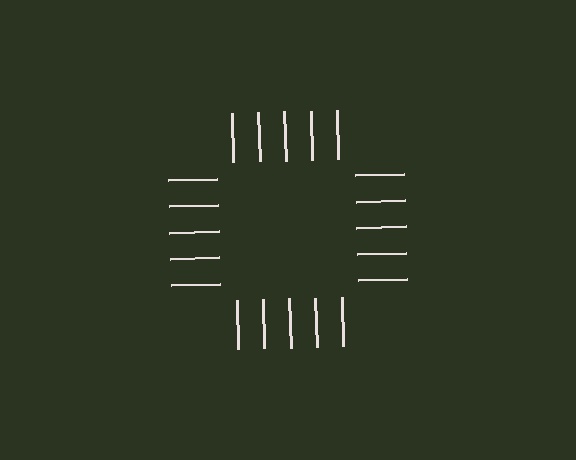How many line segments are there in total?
20 — 5 along each of the 4 edges.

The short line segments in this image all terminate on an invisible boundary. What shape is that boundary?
An illusory square — the line segments terminate on its edges but no continuous stroke is drawn.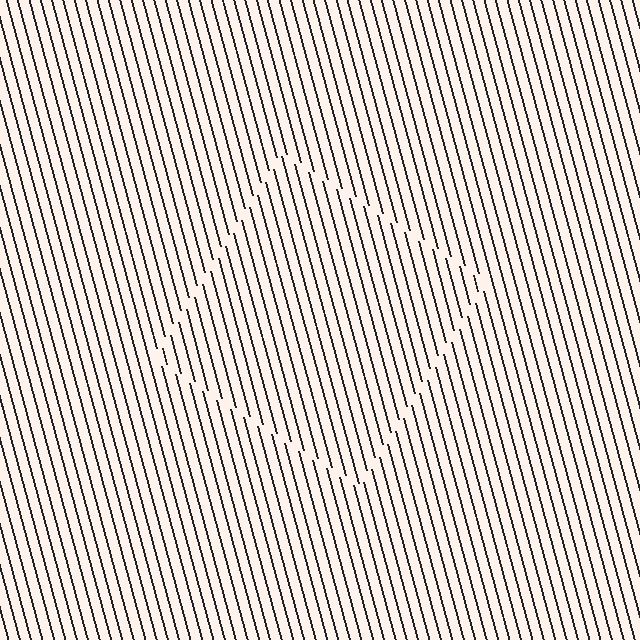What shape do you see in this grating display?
An illusory square. The interior of the shape contains the same grating, shifted by half a period — the contour is defined by the phase discontinuity where line-ends from the inner and outer gratings abut.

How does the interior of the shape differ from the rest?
The interior of the shape contains the same grating, shifted by half a period — the contour is defined by the phase discontinuity where line-ends from the inner and outer gratings abut.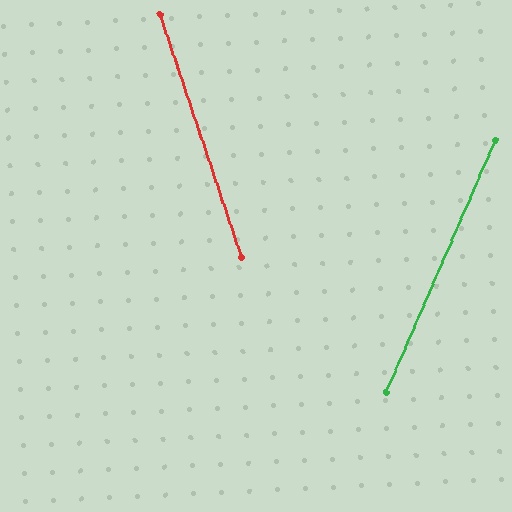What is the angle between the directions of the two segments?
Approximately 42 degrees.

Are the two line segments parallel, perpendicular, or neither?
Neither parallel nor perpendicular — they differ by about 42°.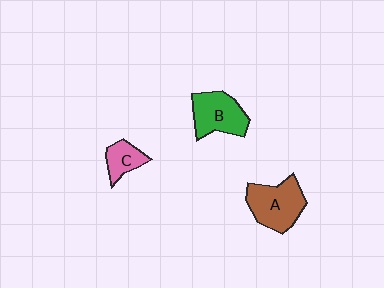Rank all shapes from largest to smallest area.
From largest to smallest: A (brown), B (green), C (pink).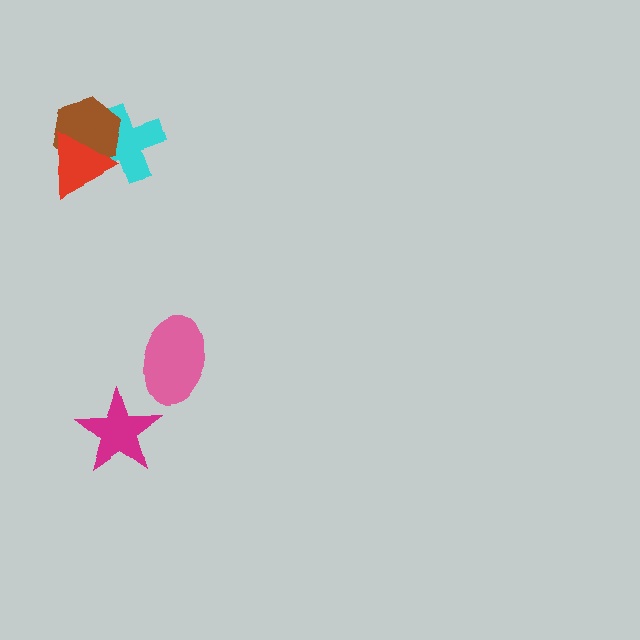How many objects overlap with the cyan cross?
2 objects overlap with the cyan cross.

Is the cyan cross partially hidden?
Yes, it is partially covered by another shape.